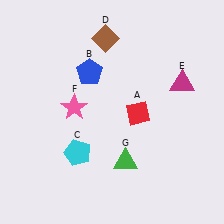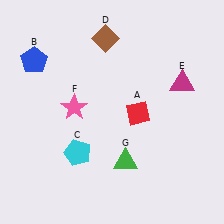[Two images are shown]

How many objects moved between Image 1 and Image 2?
1 object moved between the two images.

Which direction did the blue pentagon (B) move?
The blue pentagon (B) moved left.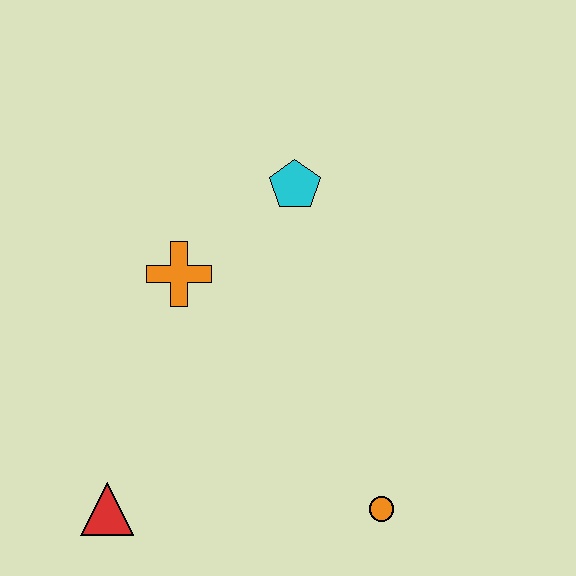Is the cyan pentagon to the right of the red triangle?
Yes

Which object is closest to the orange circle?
The red triangle is closest to the orange circle.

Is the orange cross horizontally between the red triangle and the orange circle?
Yes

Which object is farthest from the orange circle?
The cyan pentagon is farthest from the orange circle.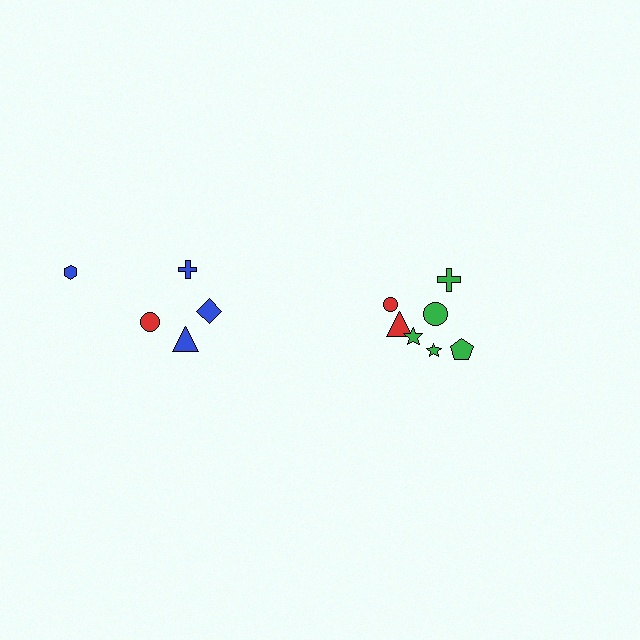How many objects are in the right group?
There are 8 objects.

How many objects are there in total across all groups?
There are 13 objects.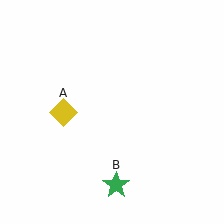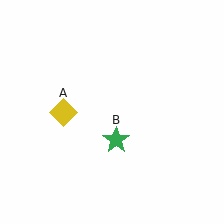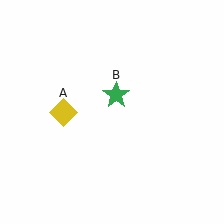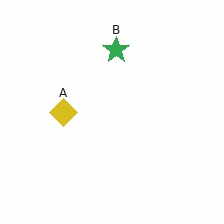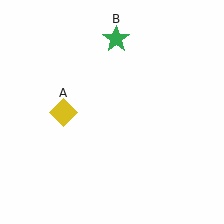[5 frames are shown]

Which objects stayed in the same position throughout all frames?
Yellow diamond (object A) remained stationary.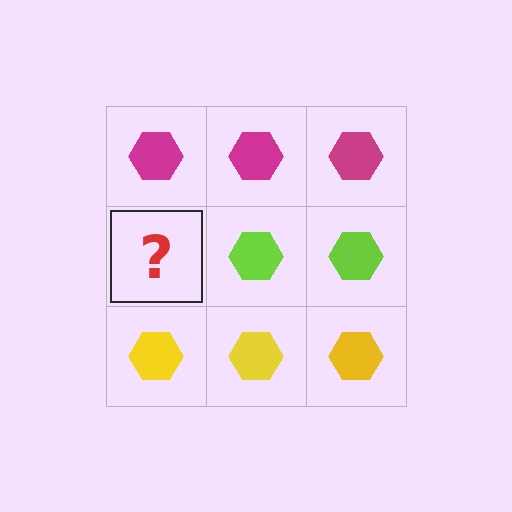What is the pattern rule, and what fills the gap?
The rule is that each row has a consistent color. The gap should be filled with a lime hexagon.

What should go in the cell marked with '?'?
The missing cell should contain a lime hexagon.